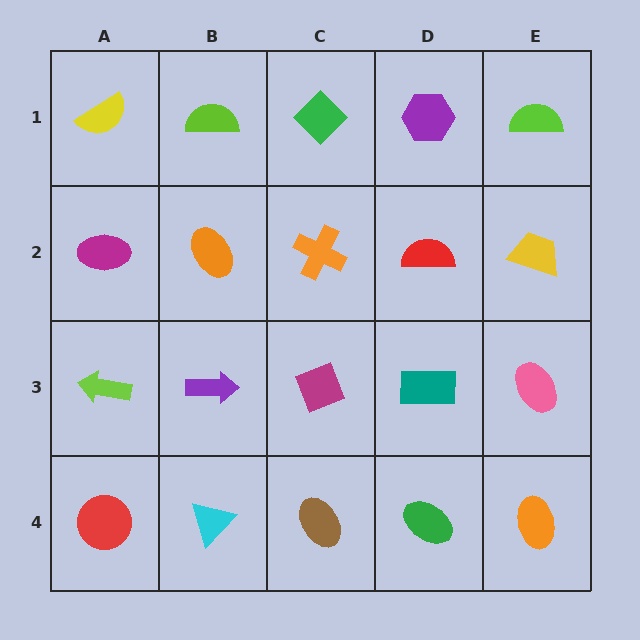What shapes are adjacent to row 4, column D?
A teal rectangle (row 3, column D), a brown ellipse (row 4, column C), an orange ellipse (row 4, column E).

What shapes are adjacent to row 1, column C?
An orange cross (row 2, column C), a lime semicircle (row 1, column B), a purple hexagon (row 1, column D).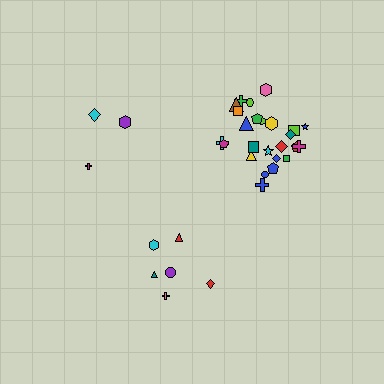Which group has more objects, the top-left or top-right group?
The top-right group.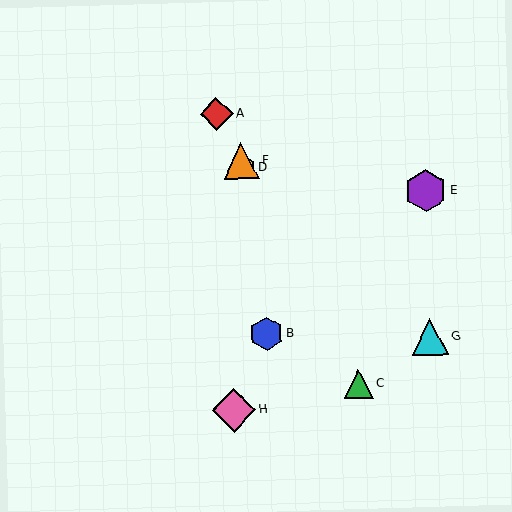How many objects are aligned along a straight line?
4 objects (A, C, D, F) are aligned along a straight line.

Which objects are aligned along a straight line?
Objects A, C, D, F are aligned along a straight line.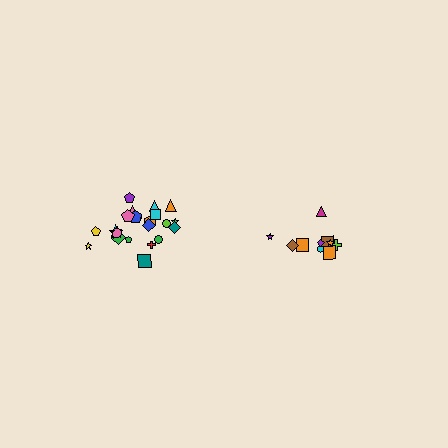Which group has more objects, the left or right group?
The left group.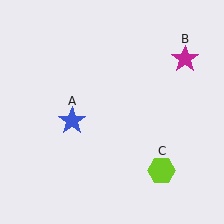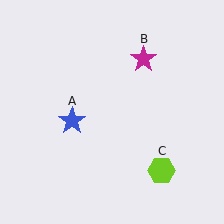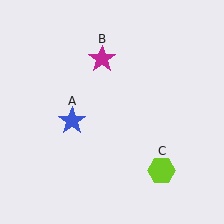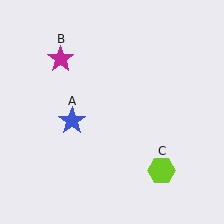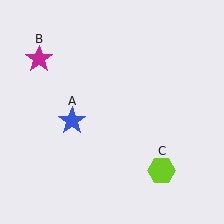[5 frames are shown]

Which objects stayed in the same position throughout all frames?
Blue star (object A) and lime hexagon (object C) remained stationary.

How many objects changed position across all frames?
1 object changed position: magenta star (object B).